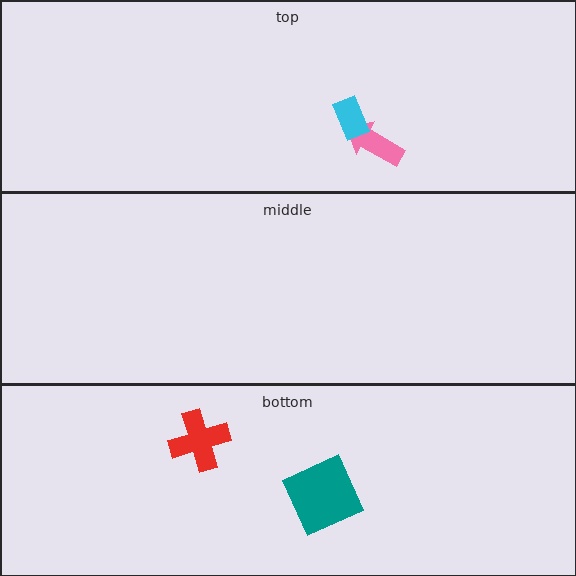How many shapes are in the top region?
2.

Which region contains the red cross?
The bottom region.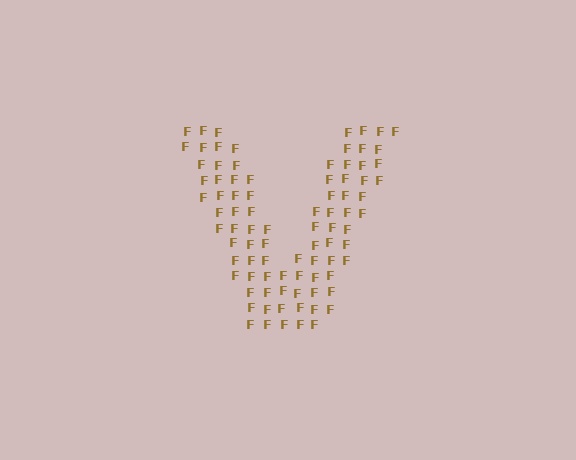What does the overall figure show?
The overall figure shows the letter V.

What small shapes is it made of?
It is made of small letter F's.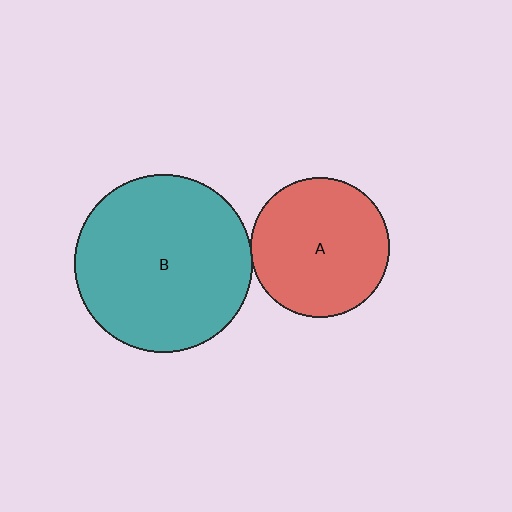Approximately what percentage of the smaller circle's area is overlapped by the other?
Approximately 5%.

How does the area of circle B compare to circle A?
Approximately 1.6 times.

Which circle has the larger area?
Circle B (teal).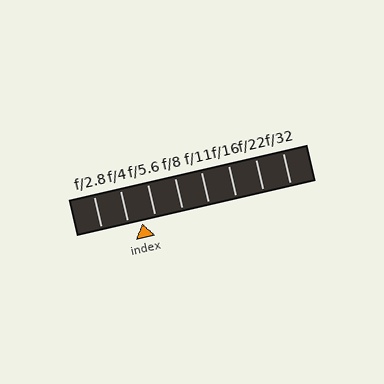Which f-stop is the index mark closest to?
The index mark is closest to f/5.6.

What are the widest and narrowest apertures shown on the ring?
The widest aperture shown is f/2.8 and the narrowest is f/32.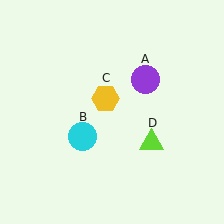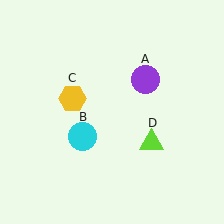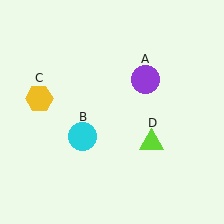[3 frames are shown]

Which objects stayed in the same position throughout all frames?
Purple circle (object A) and cyan circle (object B) and lime triangle (object D) remained stationary.